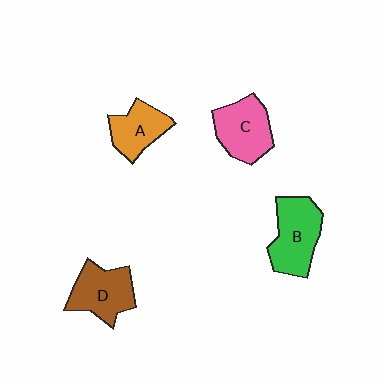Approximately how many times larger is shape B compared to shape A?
Approximately 1.4 times.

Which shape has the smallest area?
Shape A (orange).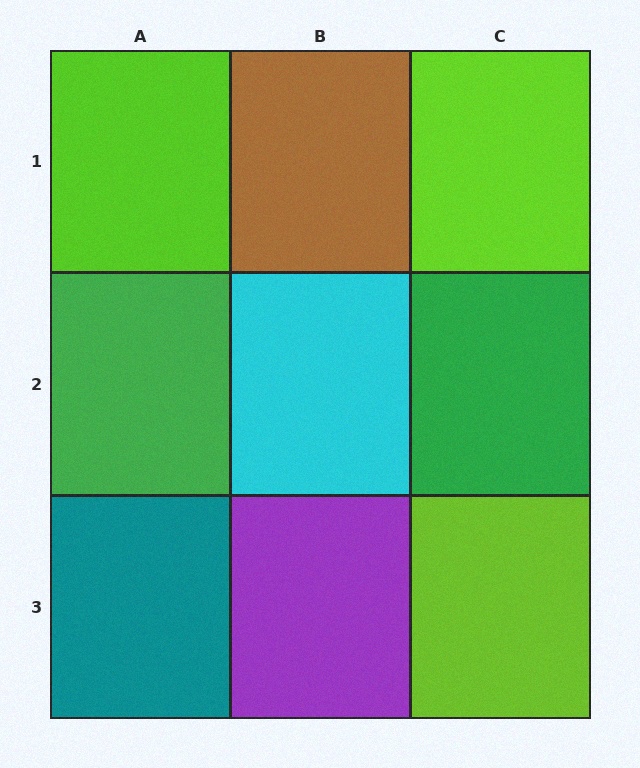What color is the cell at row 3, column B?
Purple.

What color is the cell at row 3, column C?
Lime.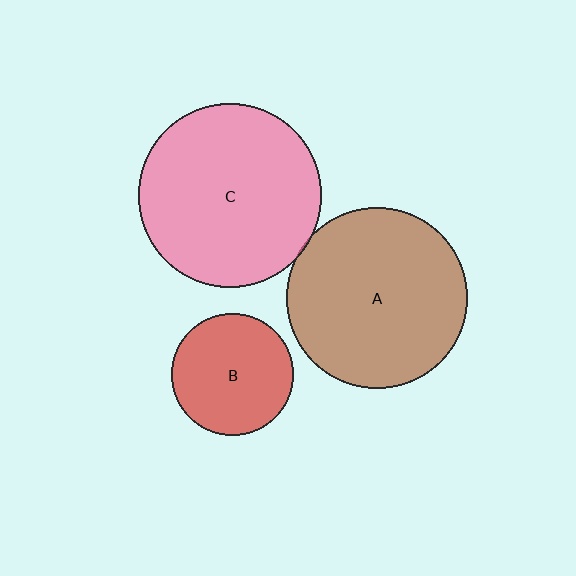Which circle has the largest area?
Circle C (pink).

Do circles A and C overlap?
Yes.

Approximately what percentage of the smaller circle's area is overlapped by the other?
Approximately 5%.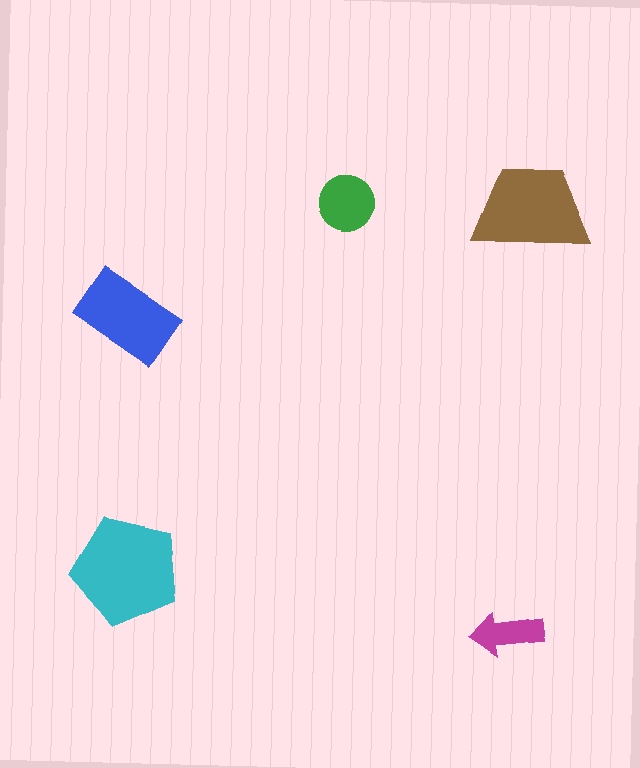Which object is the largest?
The cyan pentagon.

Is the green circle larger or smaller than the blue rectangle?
Smaller.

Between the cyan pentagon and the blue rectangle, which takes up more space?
The cyan pentagon.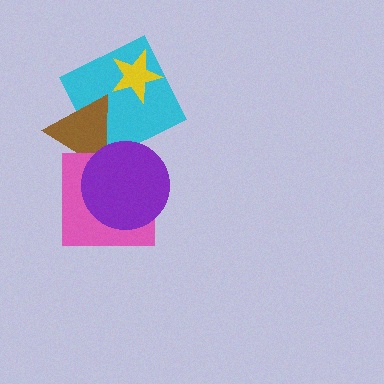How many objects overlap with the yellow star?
1 object overlaps with the yellow star.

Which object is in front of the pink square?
The purple circle is in front of the pink square.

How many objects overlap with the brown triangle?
3 objects overlap with the brown triangle.